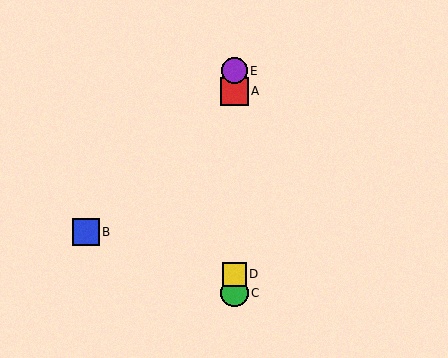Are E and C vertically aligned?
Yes, both are at x≈234.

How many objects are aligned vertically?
4 objects (A, C, D, E) are aligned vertically.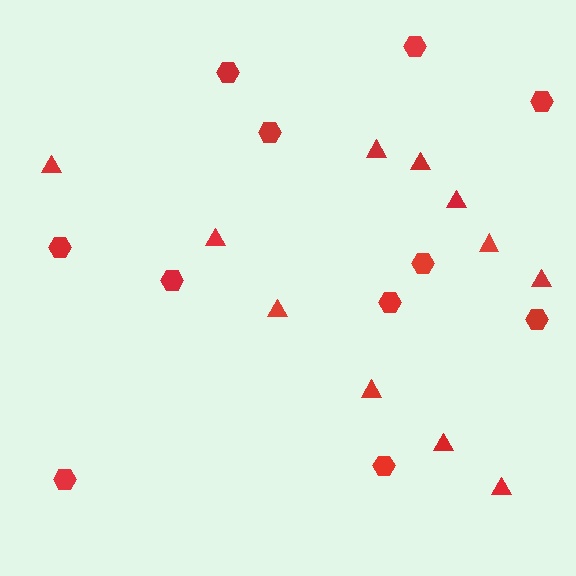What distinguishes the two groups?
There are 2 groups: one group of hexagons (11) and one group of triangles (11).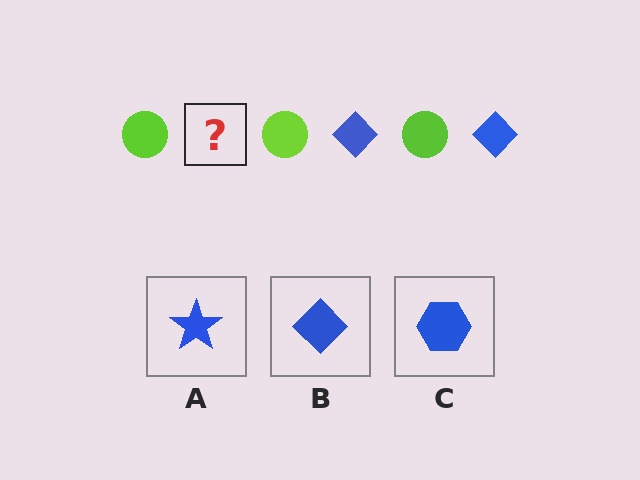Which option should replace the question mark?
Option B.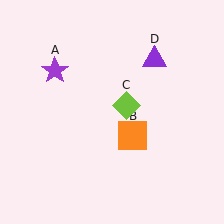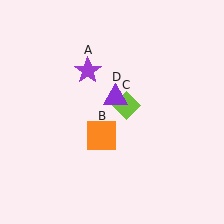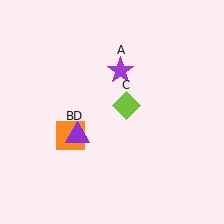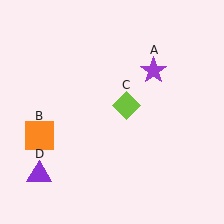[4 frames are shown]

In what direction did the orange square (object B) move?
The orange square (object B) moved left.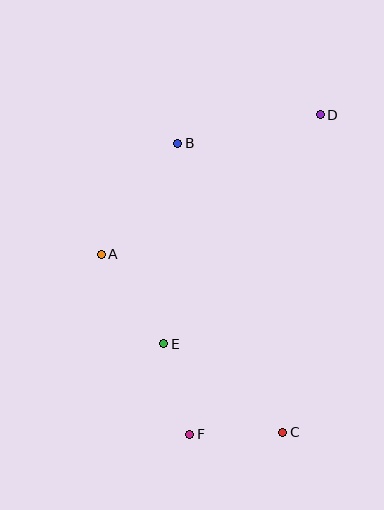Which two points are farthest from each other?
Points D and F are farthest from each other.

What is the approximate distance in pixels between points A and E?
The distance between A and E is approximately 109 pixels.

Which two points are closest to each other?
Points C and F are closest to each other.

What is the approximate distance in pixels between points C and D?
The distance between C and D is approximately 320 pixels.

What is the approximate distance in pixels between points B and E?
The distance between B and E is approximately 201 pixels.